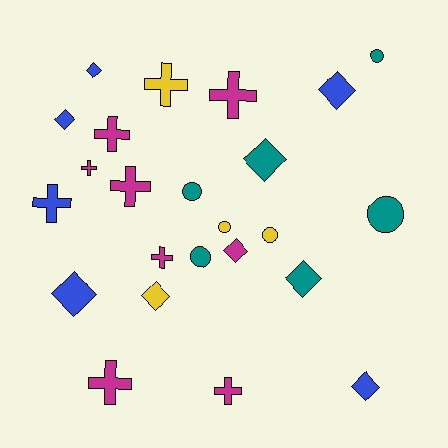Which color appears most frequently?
Magenta, with 8 objects.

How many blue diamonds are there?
There are 5 blue diamonds.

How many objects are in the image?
There are 24 objects.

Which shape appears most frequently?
Cross, with 9 objects.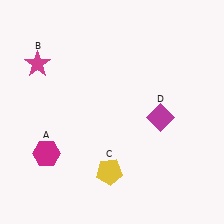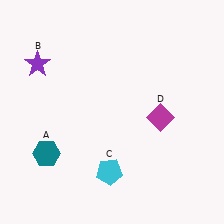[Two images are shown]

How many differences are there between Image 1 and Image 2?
There are 3 differences between the two images.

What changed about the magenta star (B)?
In Image 1, B is magenta. In Image 2, it changed to purple.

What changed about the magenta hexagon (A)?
In Image 1, A is magenta. In Image 2, it changed to teal.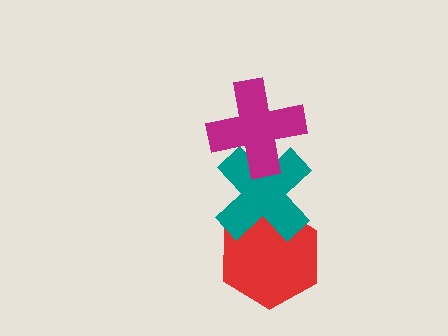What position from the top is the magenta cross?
The magenta cross is 1st from the top.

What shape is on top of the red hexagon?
The teal cross is on top of the red hexagon.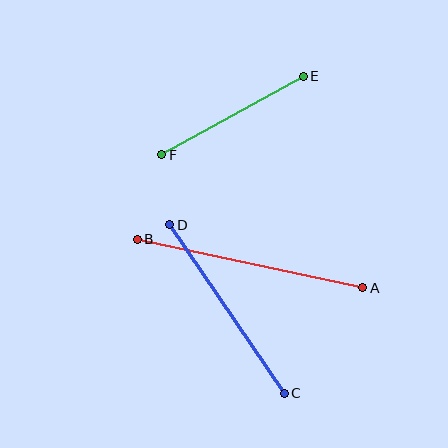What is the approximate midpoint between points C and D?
The midpoint is at approximately (227, 309) pixels.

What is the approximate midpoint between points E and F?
The midpoint is at approximately (233, 115) pixels.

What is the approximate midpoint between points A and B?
The midpoint is at approximately (250, 263) pixels.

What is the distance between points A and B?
The distance is approximately 231 pixels.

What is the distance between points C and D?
The distance is approximately 204 pixels.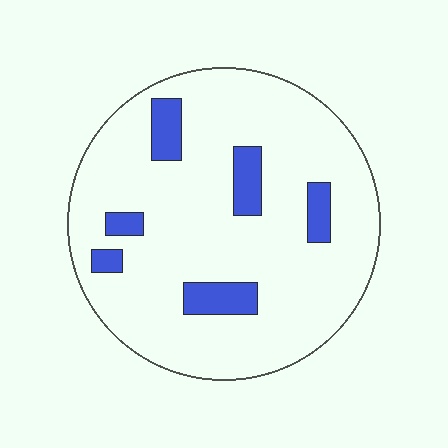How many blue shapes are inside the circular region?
6.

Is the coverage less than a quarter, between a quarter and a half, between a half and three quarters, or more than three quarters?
Less than a quarter.